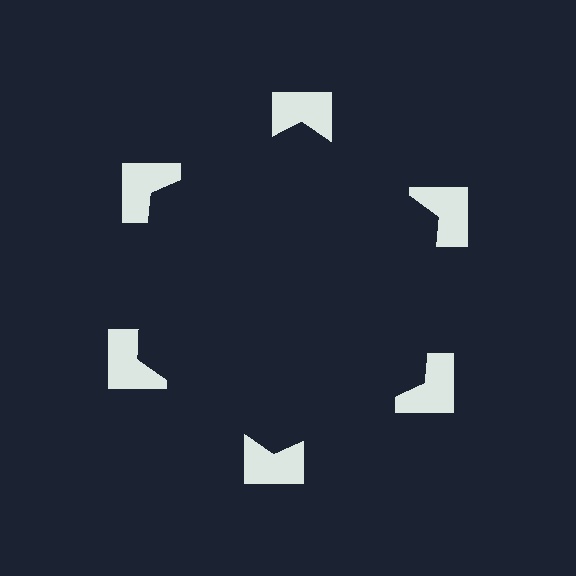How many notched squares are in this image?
There are 6 — one at each vertex of the illusory hexagon.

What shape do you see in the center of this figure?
An illusory hexagon — its edges are inferred from the aligned wedge cuts in the notched squares, not physically drawn.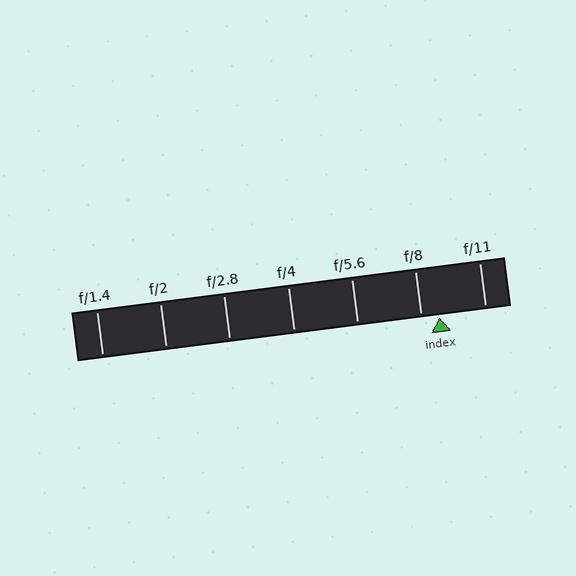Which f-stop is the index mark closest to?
The index mark is closest to f/8.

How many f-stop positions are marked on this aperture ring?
There are 7 f-stop positions marked.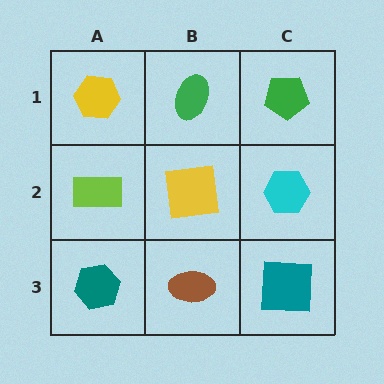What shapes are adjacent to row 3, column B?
A yellow square (row 2, column B), a teal hexagon (row 3, column A), a teal square (row 3, column C).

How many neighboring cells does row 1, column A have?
2.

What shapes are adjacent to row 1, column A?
A lime rectangle (row 2, column A), a green ellipse (row 1, column B).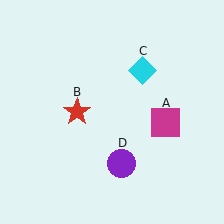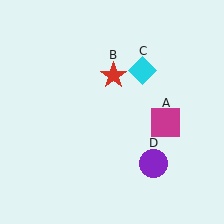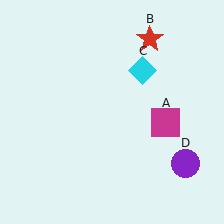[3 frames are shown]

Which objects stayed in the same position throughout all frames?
Magenta square (object A) and cyan diamond (object C) remained stationary.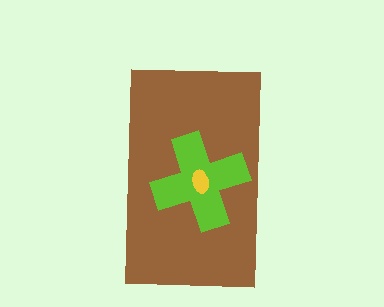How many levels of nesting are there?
3.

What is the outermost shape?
The brown rectangle.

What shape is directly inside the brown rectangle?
The lime cross.